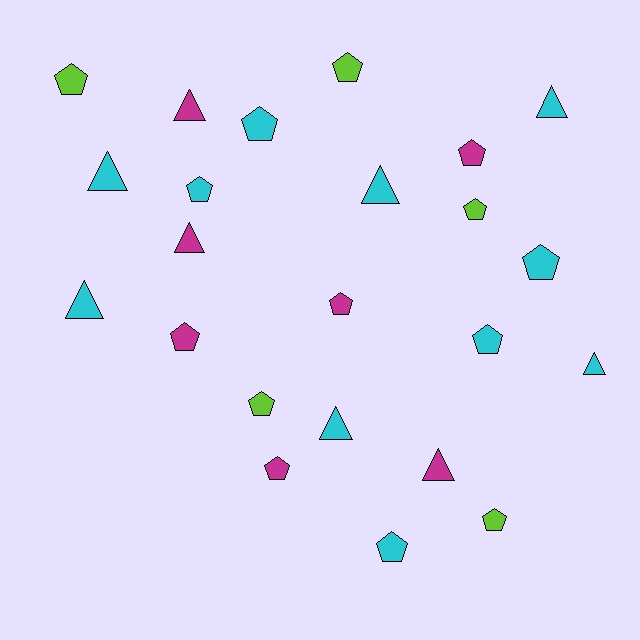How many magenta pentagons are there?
There are 4 magenta pentagons.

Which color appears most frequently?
Cyan, with 11 objects.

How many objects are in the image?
There are 23 objects.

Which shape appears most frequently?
Pentagon, with 14 objects.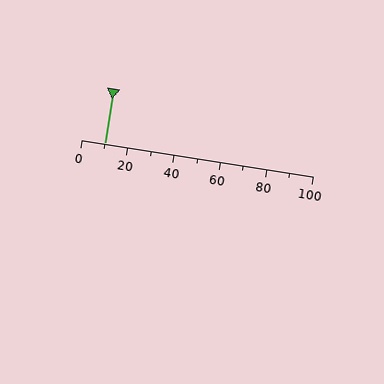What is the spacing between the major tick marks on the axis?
The major ticks are spaced 20 apart.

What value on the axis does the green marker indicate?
The marker indicates approximately 10.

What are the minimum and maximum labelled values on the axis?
The axis runs from 0 to 100.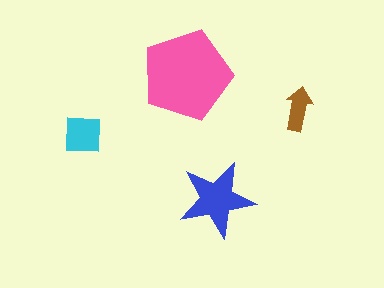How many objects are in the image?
There are 4 objects in the image.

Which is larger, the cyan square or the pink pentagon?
The pink pentagon.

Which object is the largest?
The pink pentagon.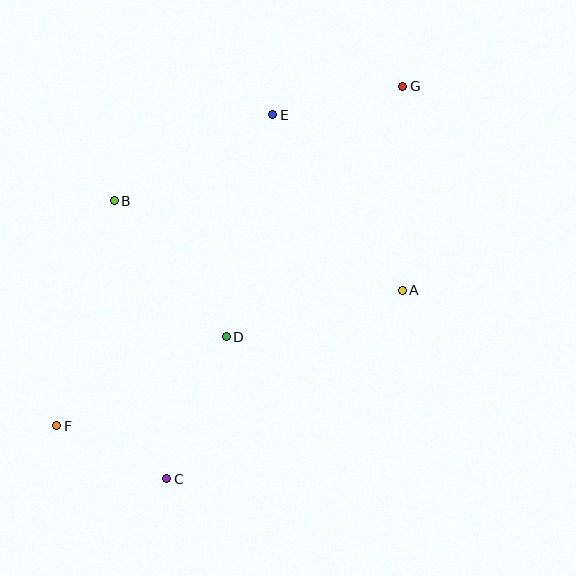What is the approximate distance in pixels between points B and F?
The distance between B and F is approximately 232 pixels.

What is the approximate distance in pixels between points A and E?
The distance between A and E is approximately 218 pixels.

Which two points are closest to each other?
Points C and F are closest to each other.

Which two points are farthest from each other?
Points F and G are farthest from each other.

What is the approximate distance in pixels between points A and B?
The distance between A and B is approximately 302 pixels.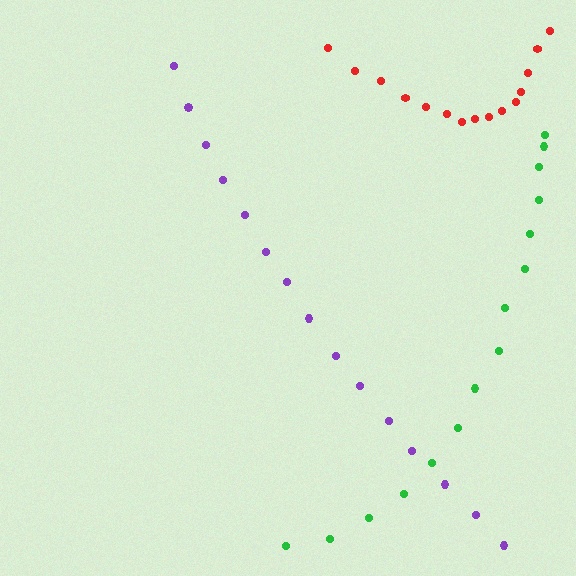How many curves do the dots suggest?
There are 3 distinct paths.